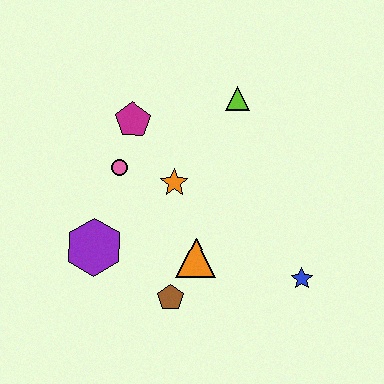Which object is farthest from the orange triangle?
The lime triangle is farthest from the orange triangle.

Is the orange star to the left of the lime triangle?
Yes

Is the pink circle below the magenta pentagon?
Yes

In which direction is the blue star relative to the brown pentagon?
The blue star is to the right of the brown pentagon.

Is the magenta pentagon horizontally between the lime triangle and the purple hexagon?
Yes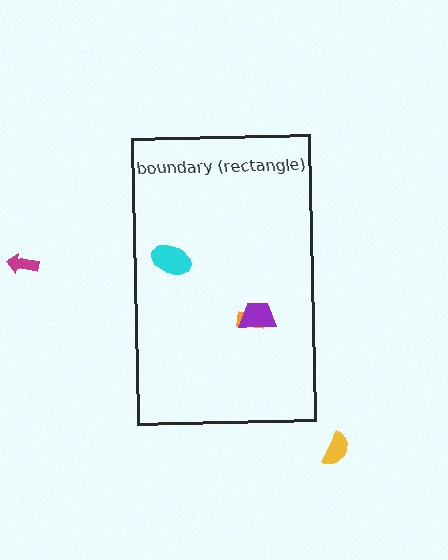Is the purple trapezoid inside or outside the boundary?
Inside.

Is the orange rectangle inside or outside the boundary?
Inside.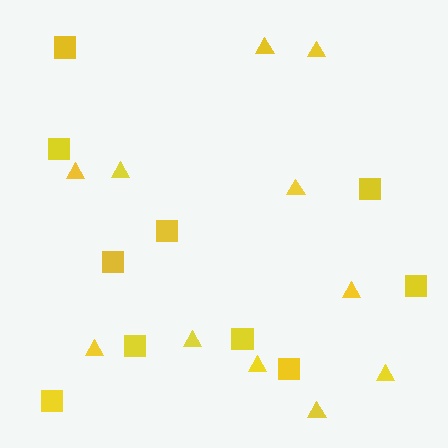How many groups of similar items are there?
There are 2 groups: one group of triangles (11) and one group of squares (10).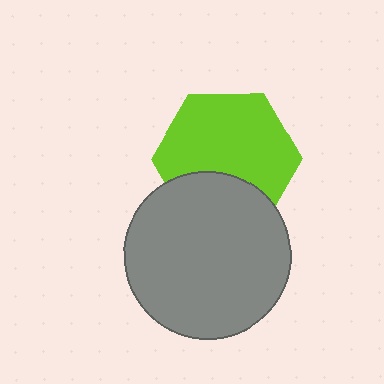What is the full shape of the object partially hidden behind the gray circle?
The partially hidden object is a lime hexagon.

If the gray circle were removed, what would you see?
You would see the complete lime hexagon.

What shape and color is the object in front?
The object in front is a gray circle.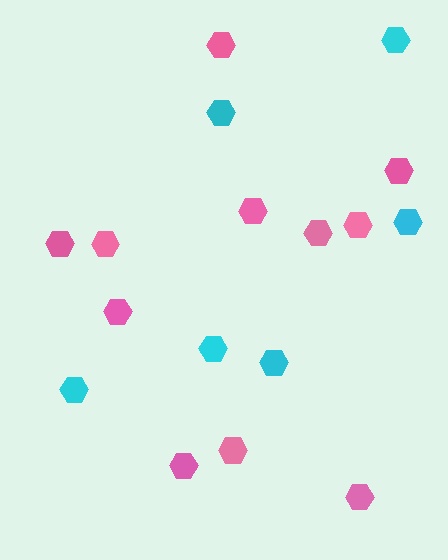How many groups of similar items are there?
There are 2 groups: one group of pink hexagons (11) and one group of cyan hexagons (6).